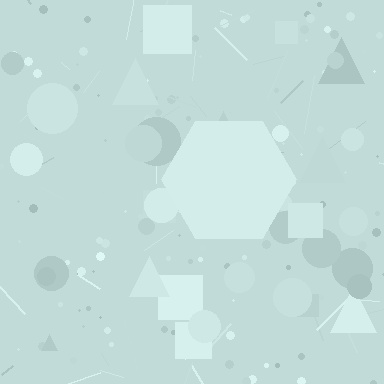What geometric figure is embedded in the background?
A hexagon is embedded in the background.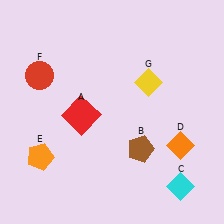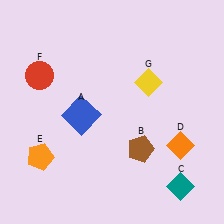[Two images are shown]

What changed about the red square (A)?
In Image 1, A is red. In Image 2, it changed to blue.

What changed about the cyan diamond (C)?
In Image 1, C is cyan. In Image 2, it changed to teal.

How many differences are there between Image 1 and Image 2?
There are 2 differences between the two images.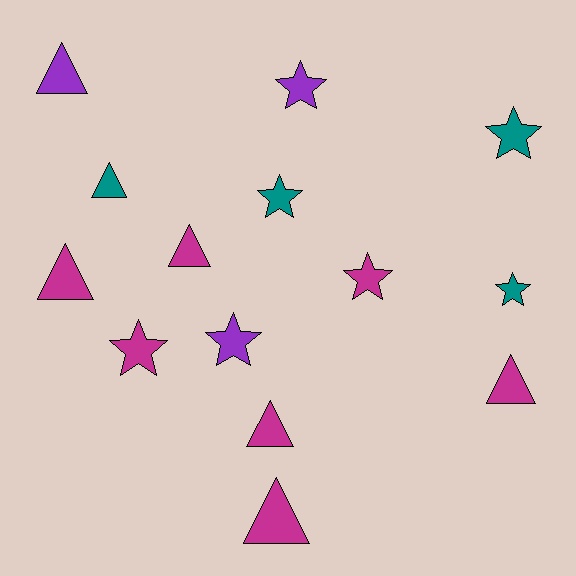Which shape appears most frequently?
Star, with 7 objects.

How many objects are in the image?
There are 14 objects.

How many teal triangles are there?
There is 1 teal triangle.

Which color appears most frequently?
Magenta, with 7 objects.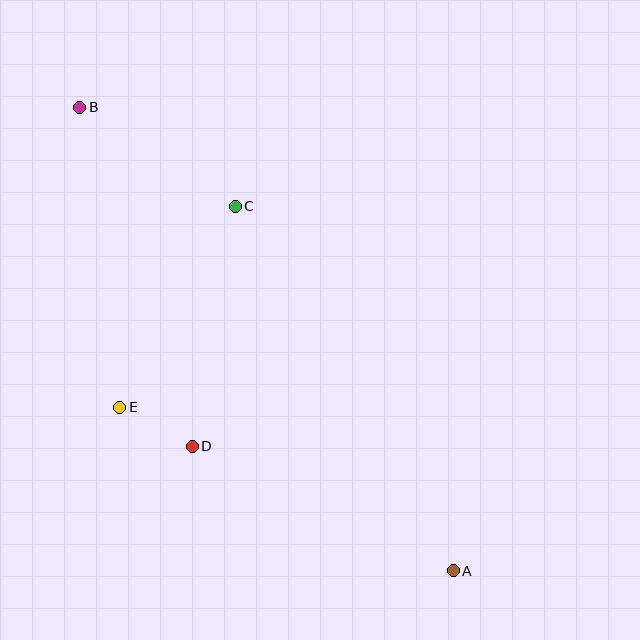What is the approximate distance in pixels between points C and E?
The distance between C and E is approximately 232 pixels.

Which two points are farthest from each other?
Points A and B are farthest from each other.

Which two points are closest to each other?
Points D and E are closest to each other.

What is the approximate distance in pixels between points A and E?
The distance between A and E is approximately 371 pixels.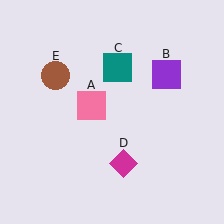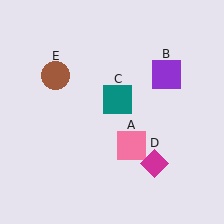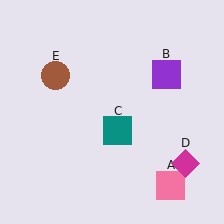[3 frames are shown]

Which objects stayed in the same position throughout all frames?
Purple square (object B) and brown circle (object E) remained stationary.